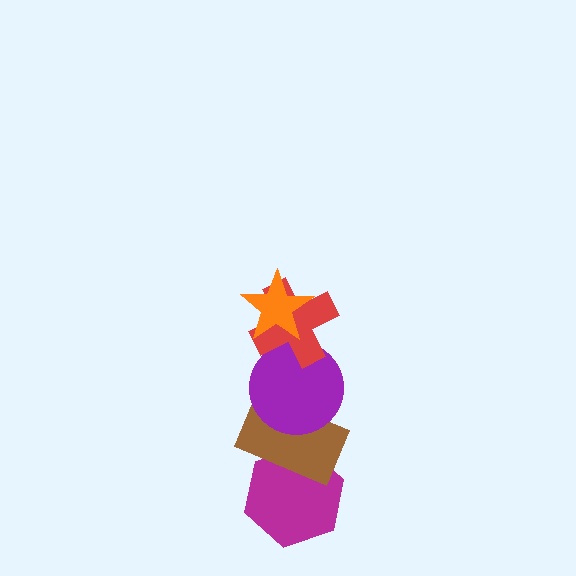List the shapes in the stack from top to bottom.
From top to bottom: the orange star, the red cross, the purple circle, the brown rectangle, the magenta hexagon.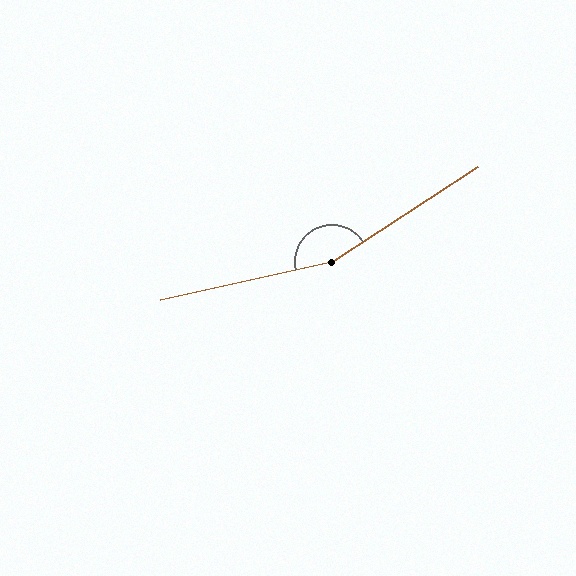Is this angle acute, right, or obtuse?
It is obtuse.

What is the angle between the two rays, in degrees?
Approximately 159 degrees.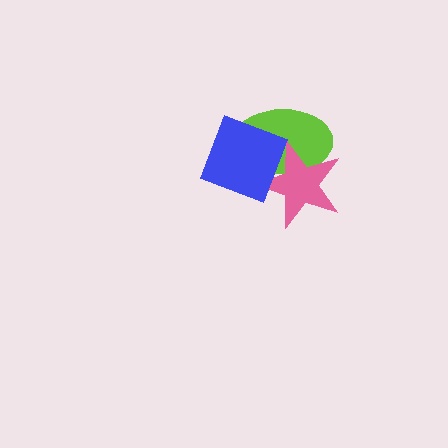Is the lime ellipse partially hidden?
Yes, it is partially covered by another shape.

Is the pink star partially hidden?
Yes, it is partially covered by another shape.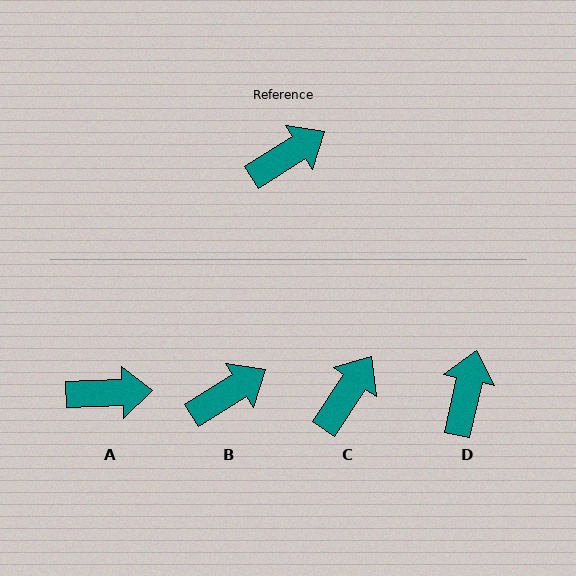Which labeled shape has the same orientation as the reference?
B.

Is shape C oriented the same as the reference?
No, it is off by about 24 degrees.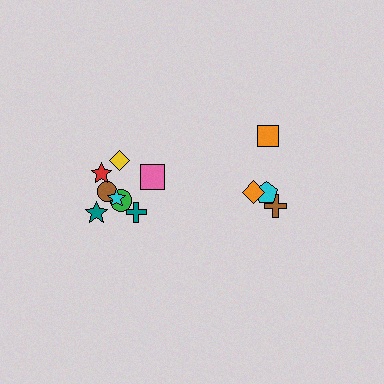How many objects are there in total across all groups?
There are 12 objects.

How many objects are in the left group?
There are 8 objects.